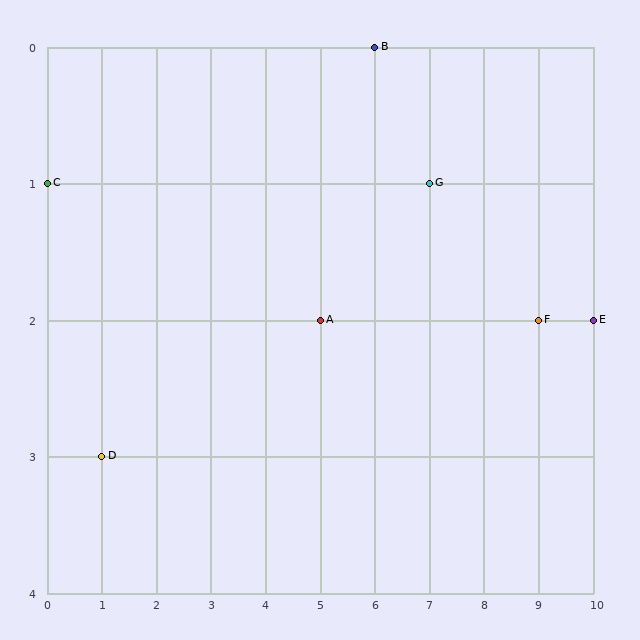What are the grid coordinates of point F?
Point F is at grid coordinates (9, 2).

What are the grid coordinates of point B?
Point B is at grid coordinates (6, 0).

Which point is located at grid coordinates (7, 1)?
Point G is at (7, 1).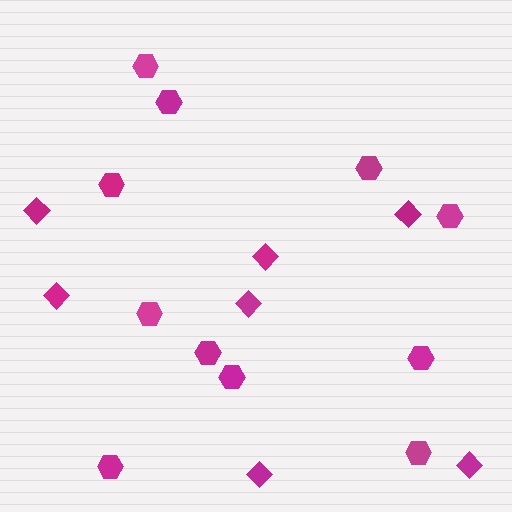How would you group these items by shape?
There are 2 groups: one group of diamonds (7) and one group of hexagons (11).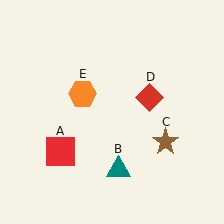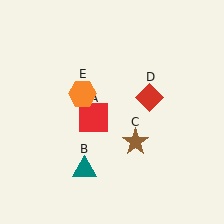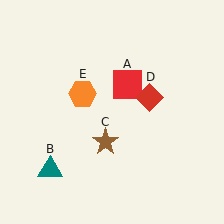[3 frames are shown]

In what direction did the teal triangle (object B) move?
The teal triangle (object B) moved left.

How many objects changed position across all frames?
3 objects changed position: red square (object A), teal triangle (object B), brown star (object C).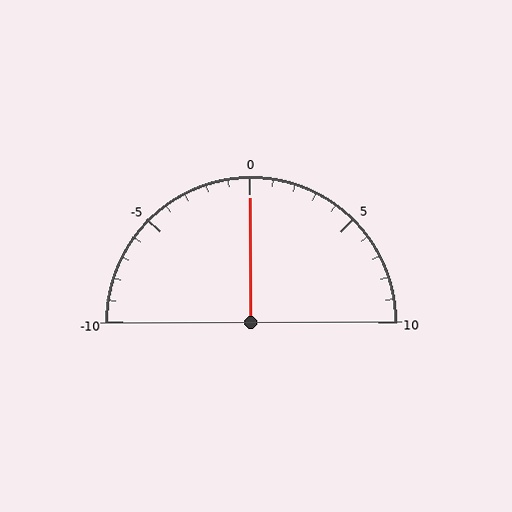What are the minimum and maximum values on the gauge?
The gauge ranges from -10 to 10.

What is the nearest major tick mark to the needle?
The nearest major tick mark is 0.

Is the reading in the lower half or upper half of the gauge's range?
The reading is in the upper half of the range (-10 to 10).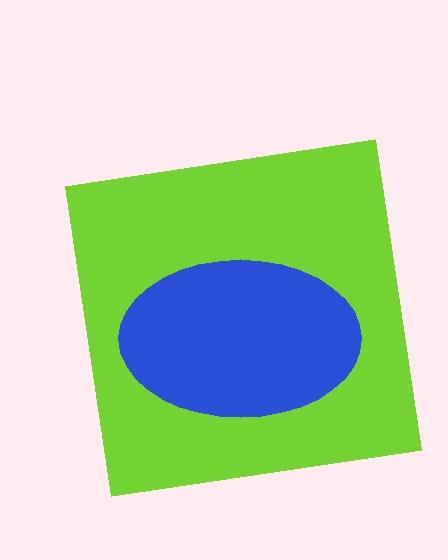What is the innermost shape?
The blue ellipse.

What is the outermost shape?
The lime square.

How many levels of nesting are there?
2.